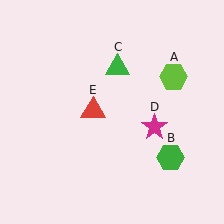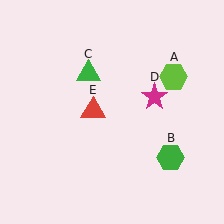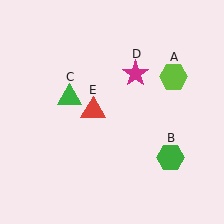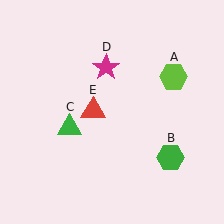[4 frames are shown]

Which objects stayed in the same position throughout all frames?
Lime hexagon (object A) and green hexagon (object B) and red triangle (object E) remained stationary.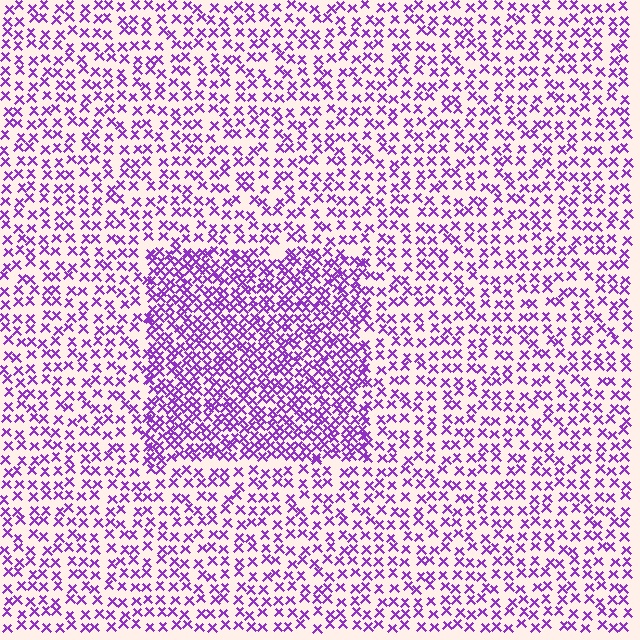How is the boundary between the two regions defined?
The boundary is defined by a change in element density (approximately 2.0x ratio). All elements are the same color, size, and shape.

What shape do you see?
I see a rectangle.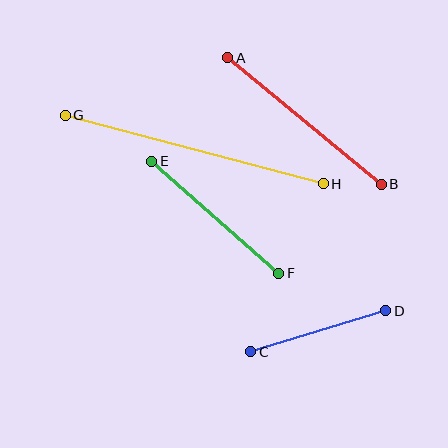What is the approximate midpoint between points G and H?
The midpoint is at approximately (194, 149) pixels.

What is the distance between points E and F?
The distance is approximately 169 pixels.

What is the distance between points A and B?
The distance is approximately 199 pixels.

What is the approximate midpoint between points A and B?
The midpoint is at approximately (304, 121) pixels.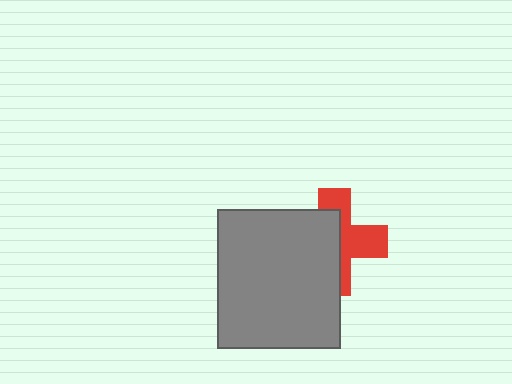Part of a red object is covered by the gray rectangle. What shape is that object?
It is a cross.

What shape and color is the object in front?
The object in front is a gray rectangle.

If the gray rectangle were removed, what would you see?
You would see the complete red cross.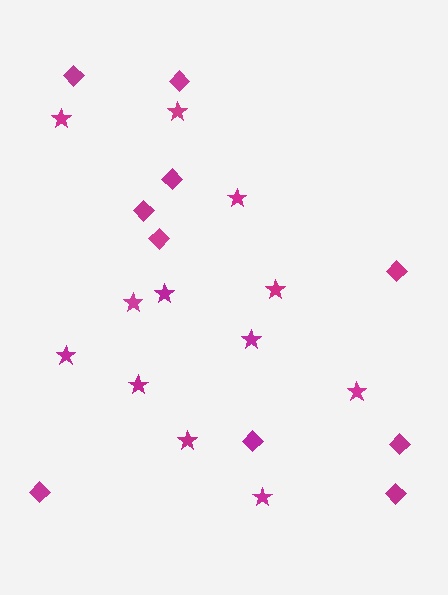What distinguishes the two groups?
There are 2 groups: one group of diamonds (10) and one group of stars (12).